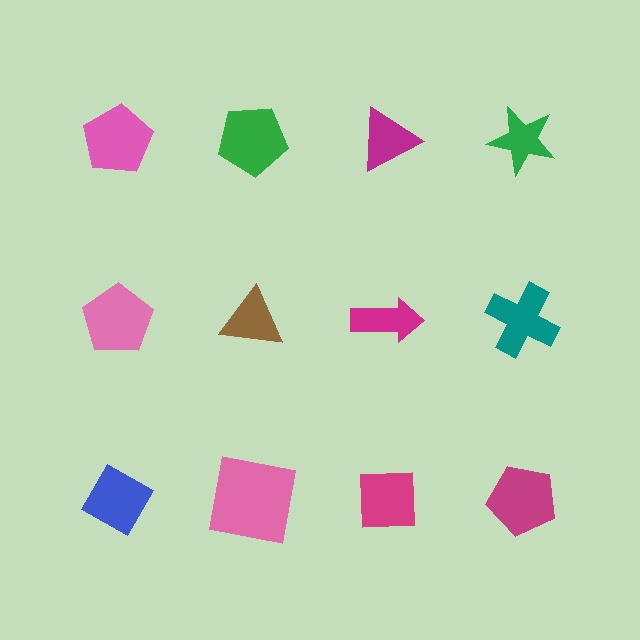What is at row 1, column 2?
A green pentagon.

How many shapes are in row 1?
4 shapes.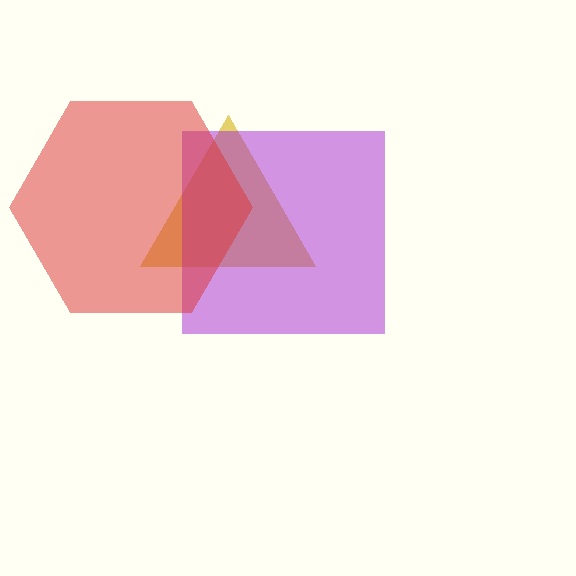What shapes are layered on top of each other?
The layered shapes are: a yellow triangle, a purple square, a red hexagon.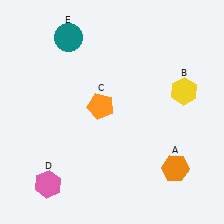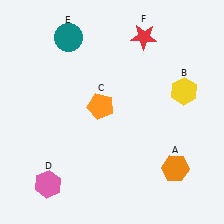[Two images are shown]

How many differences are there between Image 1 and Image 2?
There is 1 difference between the two images.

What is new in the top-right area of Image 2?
A red star (F) was added in the top-right area of Image 2.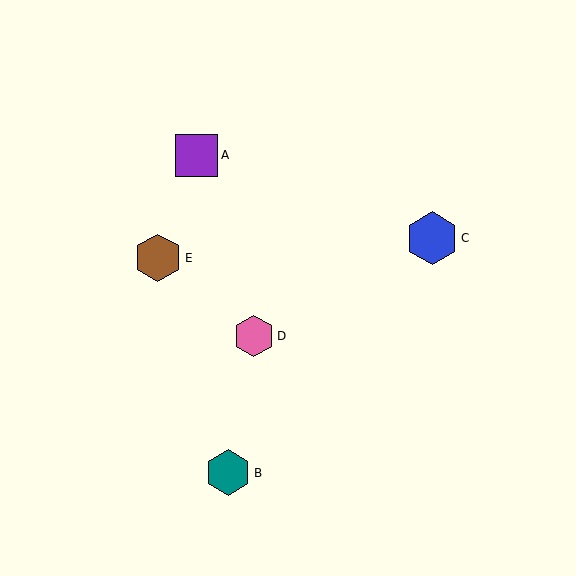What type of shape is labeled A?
Shape A is a purple square.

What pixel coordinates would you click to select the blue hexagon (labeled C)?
Click at (432, 238) to select the blue hexagon C.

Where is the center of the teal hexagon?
The center of the teal hexagon is at (228, 473).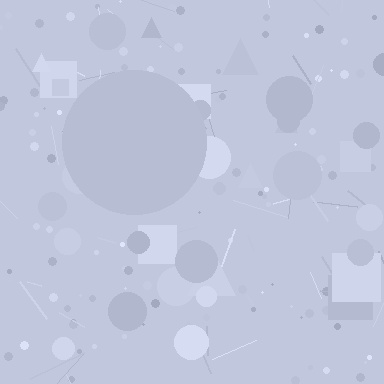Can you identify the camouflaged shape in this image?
The camouflaged shape is a circle.